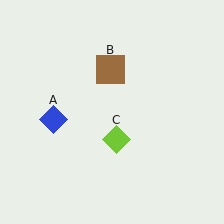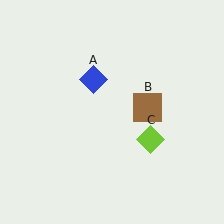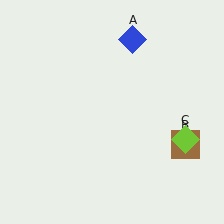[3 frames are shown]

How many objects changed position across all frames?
3 objects changed position: blue diamond (object A), brown square (object B), lime diamond (object C).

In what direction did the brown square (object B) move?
The brown square (object B) moved down and to the right.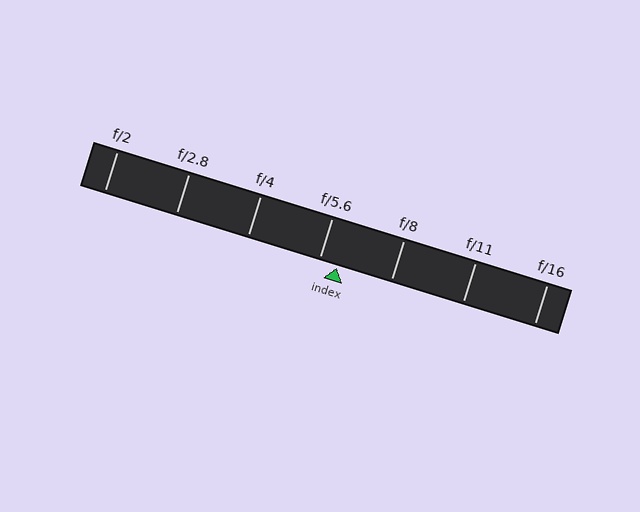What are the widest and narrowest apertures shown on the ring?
The widest aperture shown is f/2 and the narrowest is f/16.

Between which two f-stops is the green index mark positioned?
The index mark is between f/5.6 and f/8.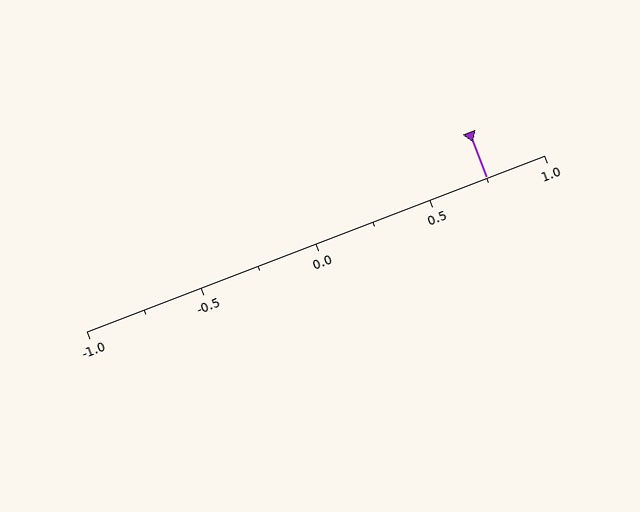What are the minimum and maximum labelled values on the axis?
The axis runs from -1.0 to 1.0.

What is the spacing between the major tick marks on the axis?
The major ticks are spaced 0.5 apart.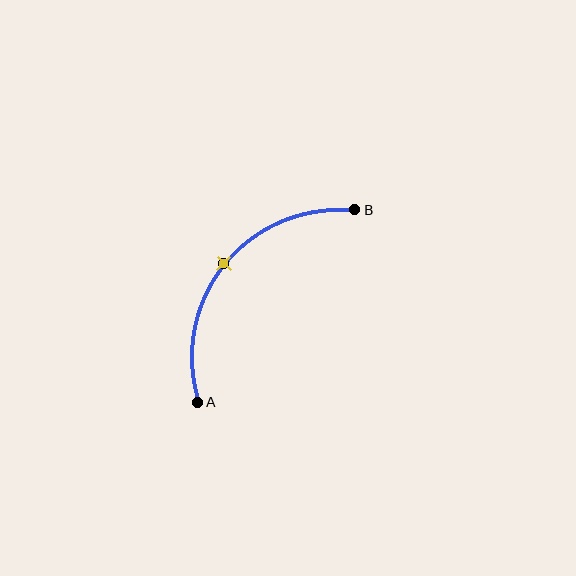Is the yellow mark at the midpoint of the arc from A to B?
Yes. The yellow mark lies on the arc at equal arc-length from both A and B — it is the arc midpoint.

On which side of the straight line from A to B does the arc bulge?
The arc bulges above and to the left of the straight line connecting A and B.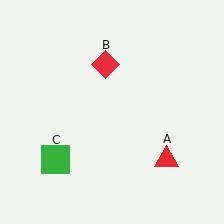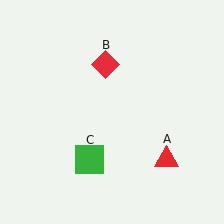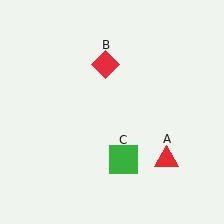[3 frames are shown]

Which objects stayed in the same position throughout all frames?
Red triangle (object A) and red diamond (object B) remained stationary.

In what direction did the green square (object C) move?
The green square (object C) moved right.